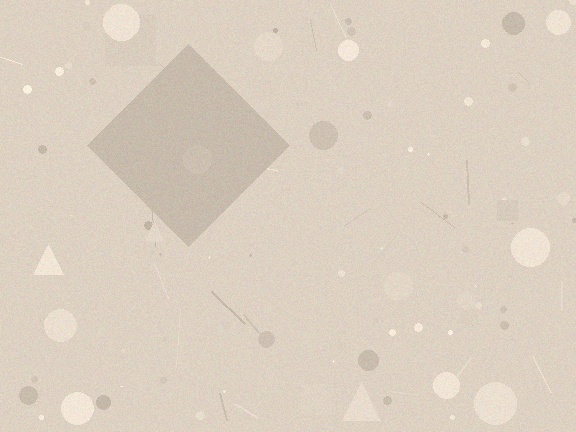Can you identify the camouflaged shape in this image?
The camouflaged shape is a diamond.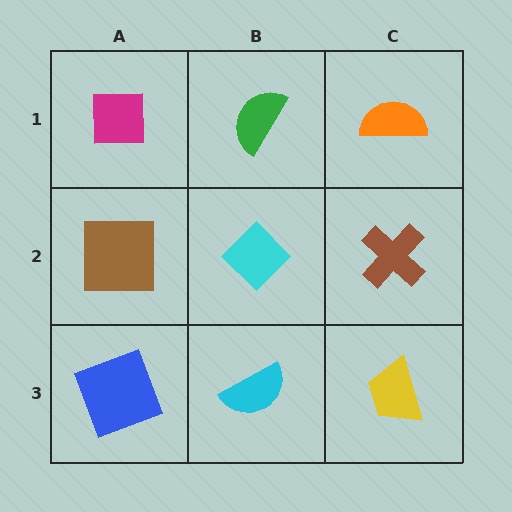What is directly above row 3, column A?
A brown square.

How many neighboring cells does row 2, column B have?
4.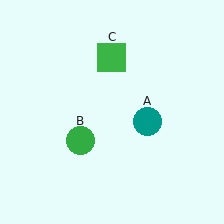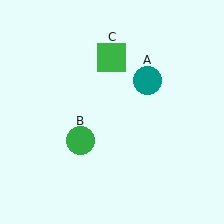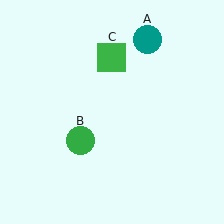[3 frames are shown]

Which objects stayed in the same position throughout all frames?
Green circle (object B) and green square (object C) remained stationary.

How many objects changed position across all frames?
1 object changed position: teal circle (object A).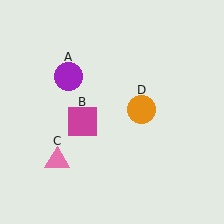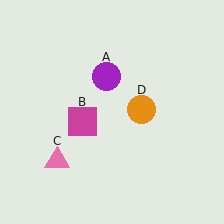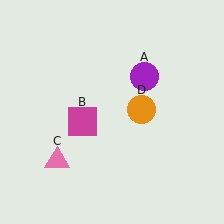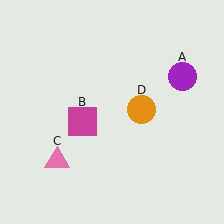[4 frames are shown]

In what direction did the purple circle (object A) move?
The purple circle (object A) moved right.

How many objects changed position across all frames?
1 object changed position: purple circle (object A).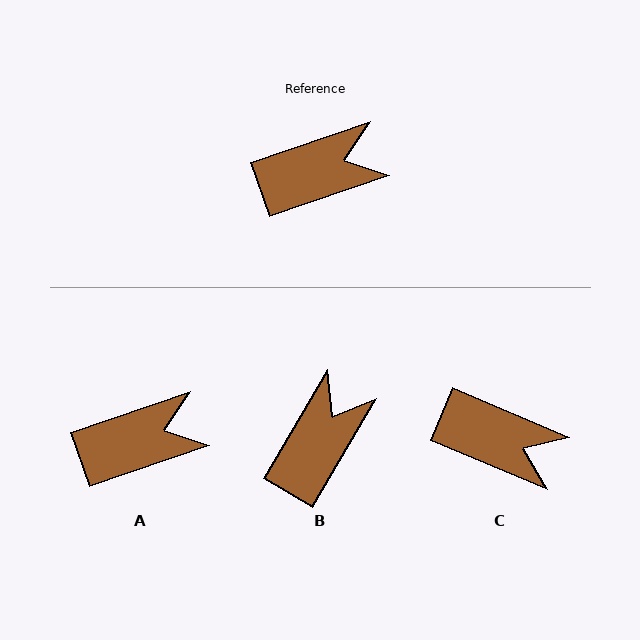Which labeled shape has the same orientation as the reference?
A.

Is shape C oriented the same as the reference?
No, it is off by about 42 degrees.